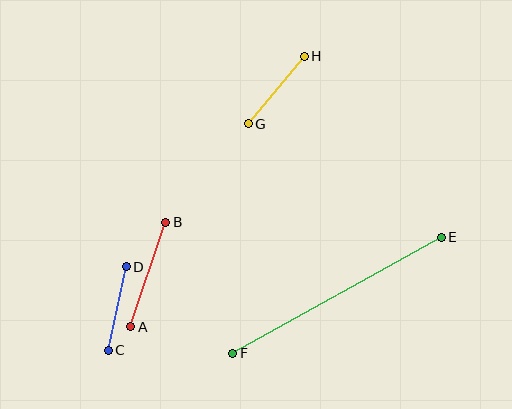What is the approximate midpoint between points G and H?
The midpoint is at approximately (276, 90) pixels.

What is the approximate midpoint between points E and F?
The midpoint is at approximately (337, 295) pixels.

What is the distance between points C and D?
The distance is approximately 85 pixels.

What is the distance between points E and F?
The distance is approximately 239 pixels.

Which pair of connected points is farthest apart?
Points E and F are farthest apart.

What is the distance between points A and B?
The distance is approximately 110 pixels.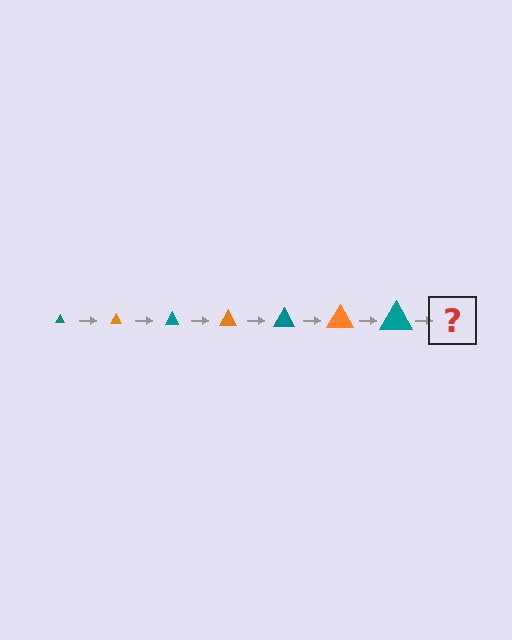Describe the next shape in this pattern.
It should be an orange triangle, larger than the previous one.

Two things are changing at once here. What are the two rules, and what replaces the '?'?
The two rules are that the triangle grows larger each step and the color cycles through teal and orange. The '?' should be an orange triangle, larger than the previous one.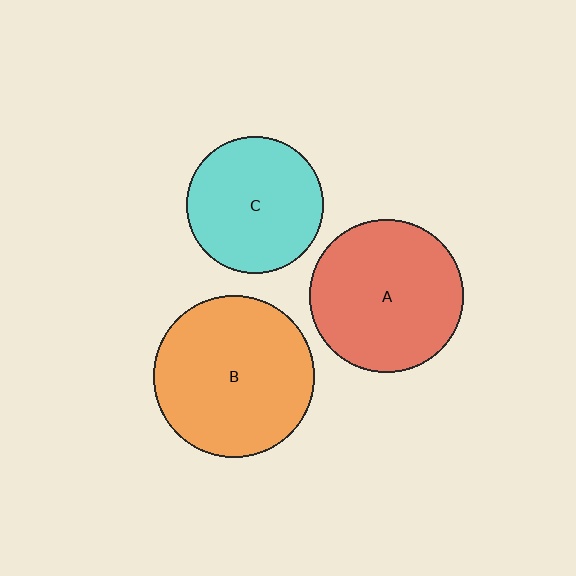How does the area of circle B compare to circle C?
Approximately 1.4 times.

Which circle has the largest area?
Circle B (orange).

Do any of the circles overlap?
No, none of the circles overlap.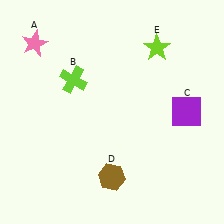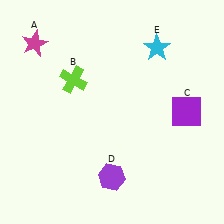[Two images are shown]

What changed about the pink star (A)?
In Image 1, A is pink. In Image 2, it changed to magenta.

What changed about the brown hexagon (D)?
In Image 1, D is brown. In Image 2, it changed to purple.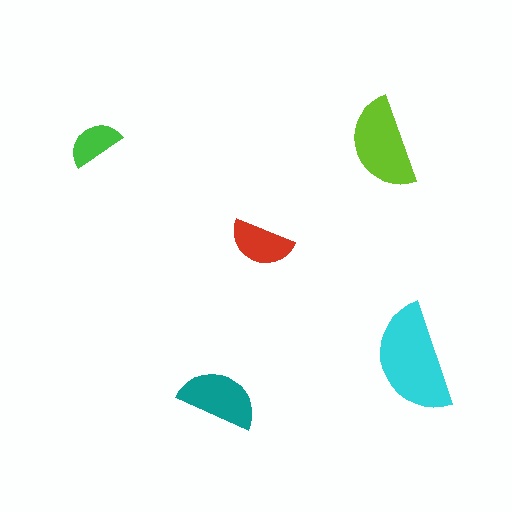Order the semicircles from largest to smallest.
the cyan one, the lime one, the teal one, the red one, the green one.